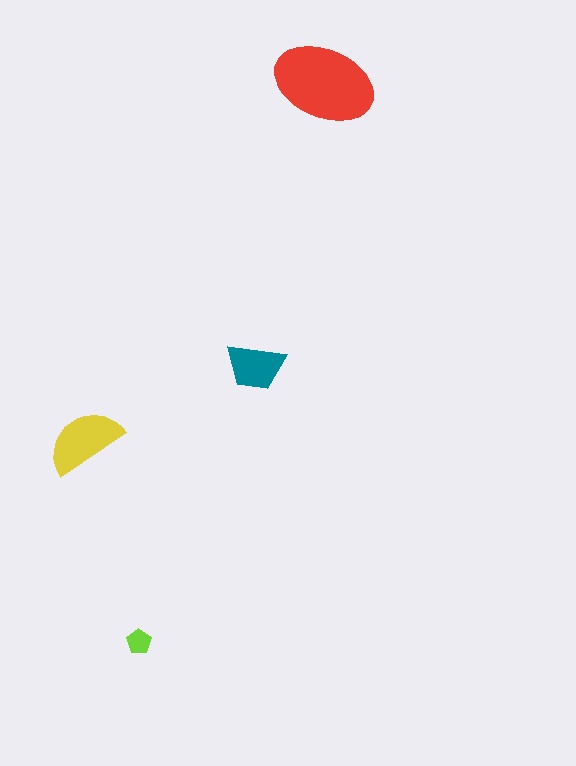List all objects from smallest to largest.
The lime pentagon, the teal trapezoid, the yellow semicircle, the red ellipse.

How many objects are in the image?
There are 4 objects in the image.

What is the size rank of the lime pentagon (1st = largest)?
4th.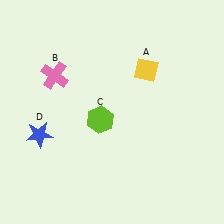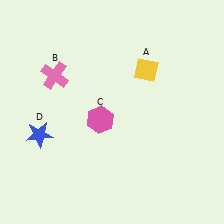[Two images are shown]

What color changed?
The hexagon (C) changed from lime in Image 1 to pink in Image 2.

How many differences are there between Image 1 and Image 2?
There is 1 difference between the two images.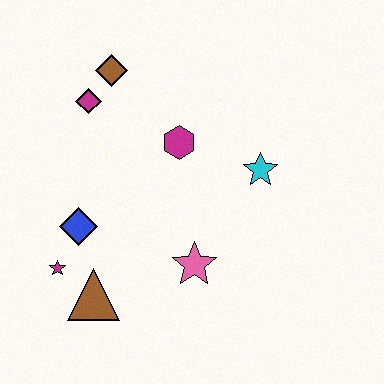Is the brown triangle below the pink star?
Yes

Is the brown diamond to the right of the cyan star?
No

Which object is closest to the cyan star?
The magenta hexagon is closest to the cyan star.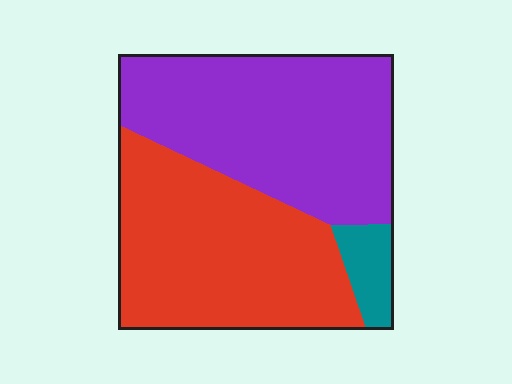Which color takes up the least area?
Teal, at roughly 5%.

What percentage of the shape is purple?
Purple takes up about one half (1/2) of the shape.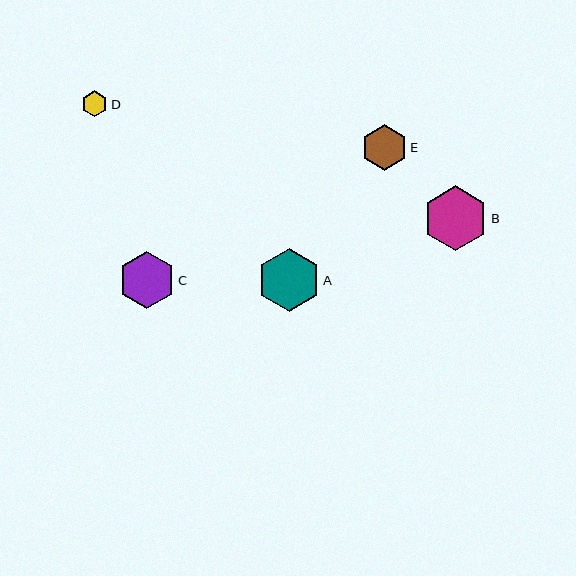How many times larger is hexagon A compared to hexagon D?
Hexagon A is approximately 2.4 times the size of hexagon D.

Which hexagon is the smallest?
Hexagon D is the smallest with a size of approximately 26 pixels.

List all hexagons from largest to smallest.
From largest to smallest: B, A, C, E, D.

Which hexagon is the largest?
Hexagon B is the largest with a size of approximately 65 pixels.